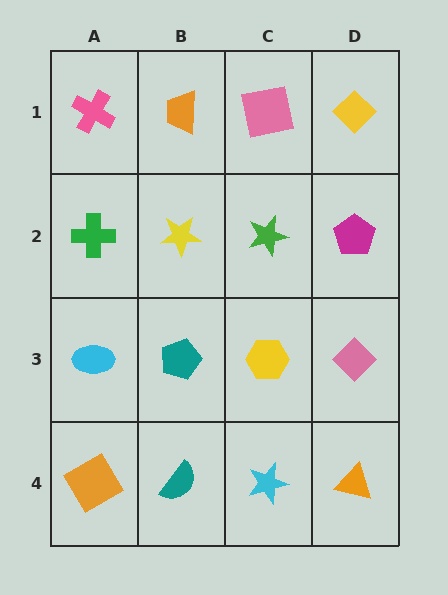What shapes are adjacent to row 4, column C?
A yellow hexagon (row 3, column C), a teal semicircle (row 4, column B), an orange triangle (row 4, column D).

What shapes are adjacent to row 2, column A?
A pink cross (row 1, column A), a cyan ellipse (row 3, column A), a yellow star (row 2, column B).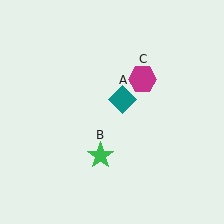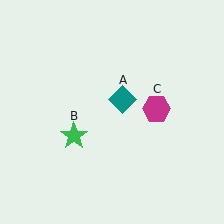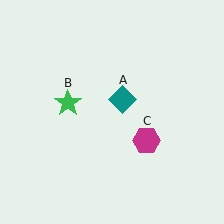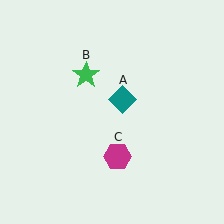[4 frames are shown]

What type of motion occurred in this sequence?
The green star (object B), magenta hexagon (object C) rotated clockwise around the center of the scene.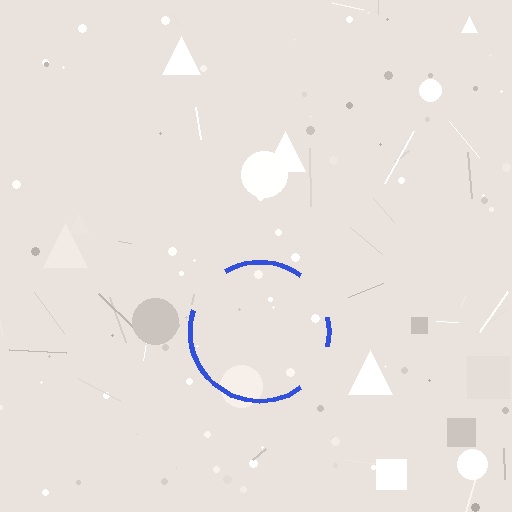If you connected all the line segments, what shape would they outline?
They would outline a circle.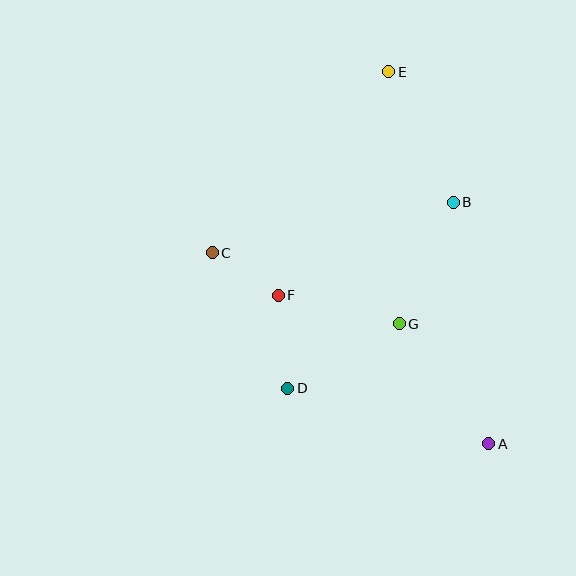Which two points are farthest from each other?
Points A and E are farthest from each other.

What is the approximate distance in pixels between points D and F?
The distance between D and F is approximately 94 pixels.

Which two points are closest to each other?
Points C and F are closest to each other.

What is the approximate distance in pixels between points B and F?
The distance between B and F is approximately 198 pixels.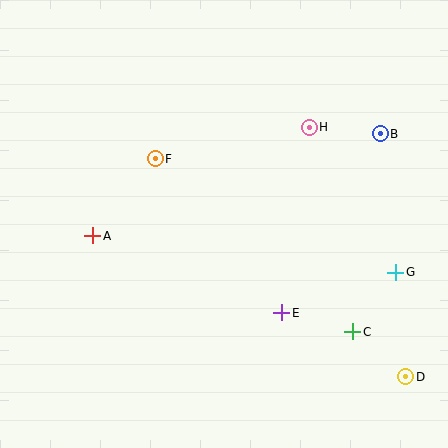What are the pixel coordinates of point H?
Point H is at (309, 127).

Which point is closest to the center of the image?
Point F at (155, 159) is closest to the center.